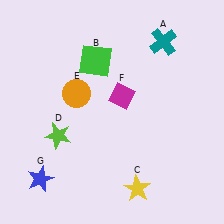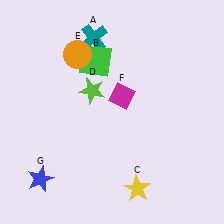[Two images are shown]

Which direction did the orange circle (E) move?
The orange circle (E) moved up.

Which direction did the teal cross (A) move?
The teal cross (A) moved left.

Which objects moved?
The objects that moved are: the teal cross (A), the lime star (D), the orange circle (E).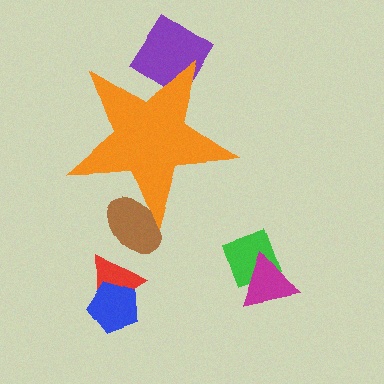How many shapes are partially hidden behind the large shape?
2 shapes are partially hidden.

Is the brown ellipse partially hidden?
Yes, the brown ellipse is partially hidden behind the orange star.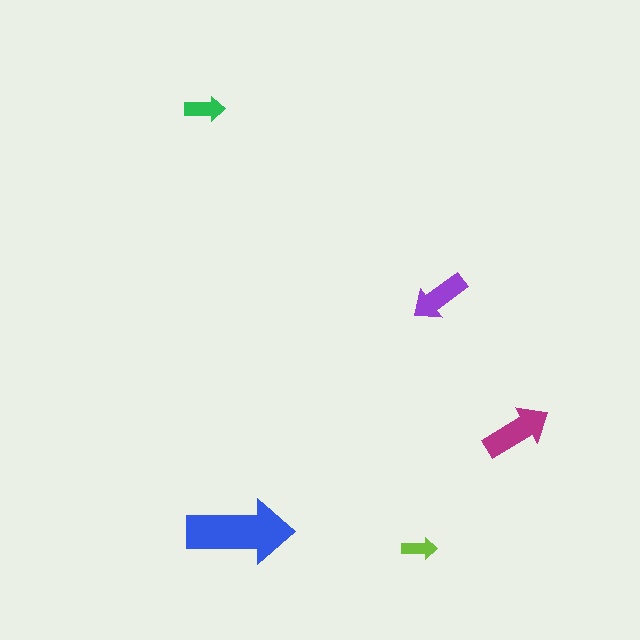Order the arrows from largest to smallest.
the blue one, the magenta one, the purple one, the green one, the lime one.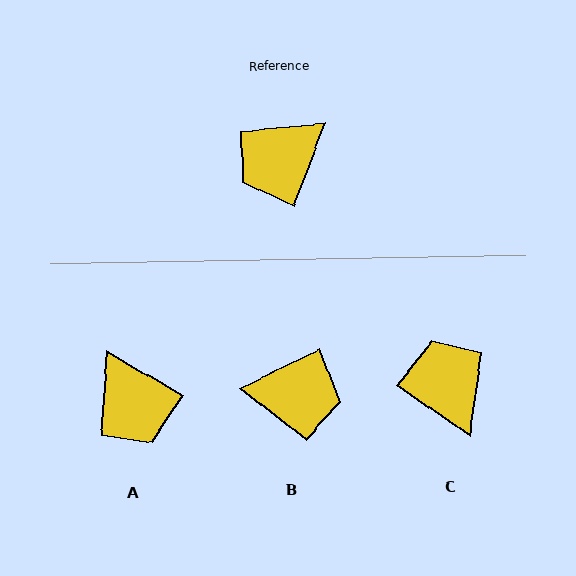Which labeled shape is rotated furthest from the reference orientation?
B, about 137 degrees away.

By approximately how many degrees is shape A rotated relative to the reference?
Approximately 81 degrees counter-clockwise.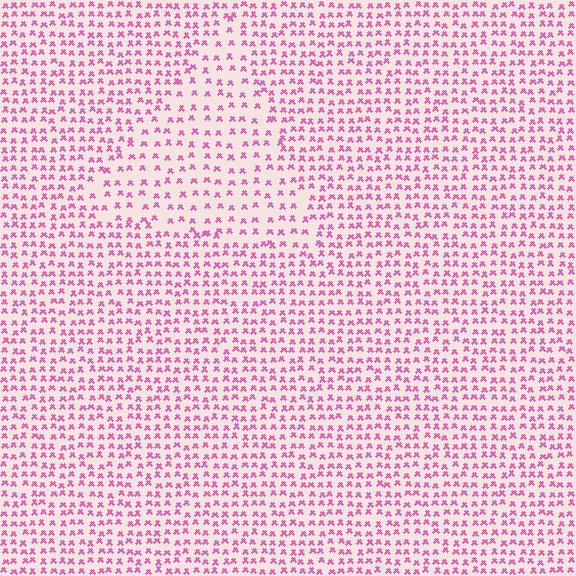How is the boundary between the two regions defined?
The boundary is defined by a change in element density (approximately 1.7x ratio). All elements are the same color, size, and shape.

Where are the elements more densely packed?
The elements are more densely packed outside the triangle boundary.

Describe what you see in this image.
The image contains small pink elements arranged at two different densities. A triangle-shaped region is visible where the elements are less densely packed than the surrounding area.